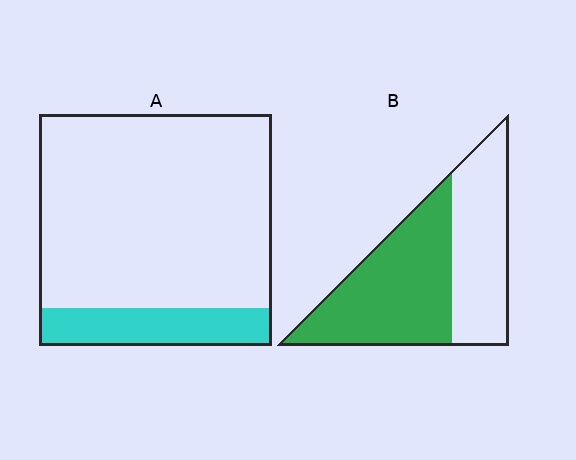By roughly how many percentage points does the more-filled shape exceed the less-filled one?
By roughly 40 percentage points (B over A).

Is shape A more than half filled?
No.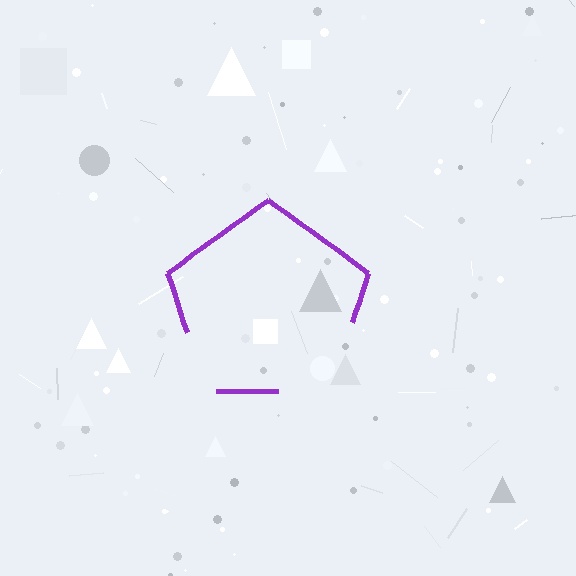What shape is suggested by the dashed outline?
The dashed outline suggests a pentagon.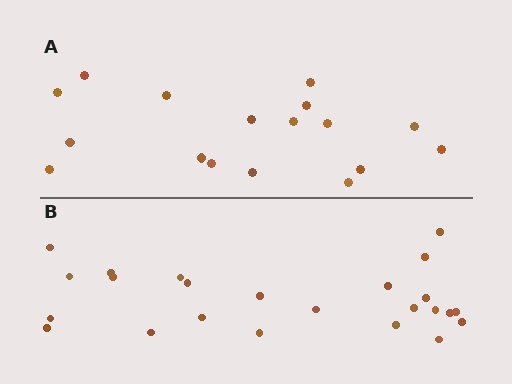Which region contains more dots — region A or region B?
Region B (the bottom region) has more dots.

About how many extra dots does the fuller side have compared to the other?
Region B has roughly 8 or so more dots than region A.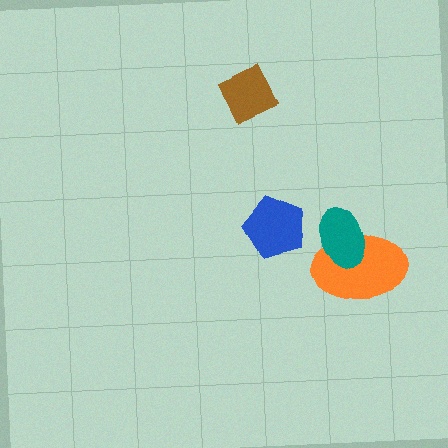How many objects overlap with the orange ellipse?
1 object overlaps with the orange ellipse.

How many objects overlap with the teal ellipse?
1 object overlaps with the teal ellipse.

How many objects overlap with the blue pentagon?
0 objects overlap with the blue pentagon.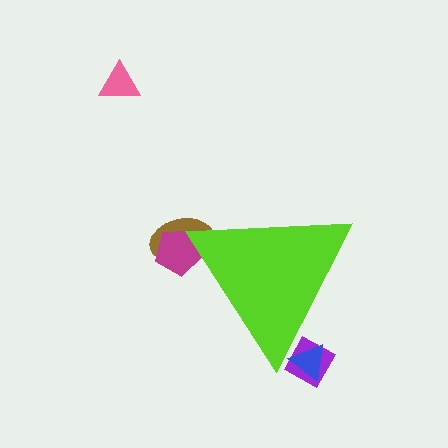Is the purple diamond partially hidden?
Yes, the purple diamond is partially hidden behind the lime triangle.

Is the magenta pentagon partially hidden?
Yes, the magenta pentagon is partially hidden behind the lime triangle.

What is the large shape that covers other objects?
A lime triangle.